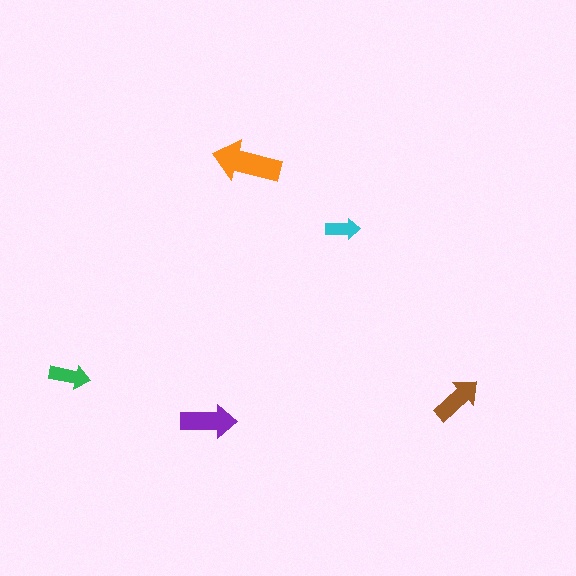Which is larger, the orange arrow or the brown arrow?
The orange one.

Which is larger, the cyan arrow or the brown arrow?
The brown one.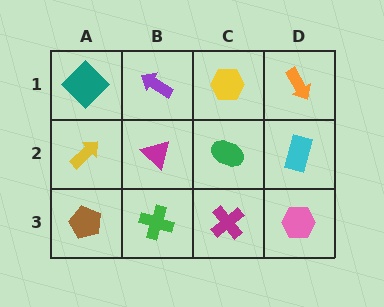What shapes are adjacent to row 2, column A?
A teal diamond (row 1, column A), a brown pentagon (row 3, column A), a magenta triangle (row 2, column B).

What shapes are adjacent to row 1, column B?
A magenta triangle (row 2, column B), a teal diamond (row 1, column A), a yellow hexagon (row 1, column C).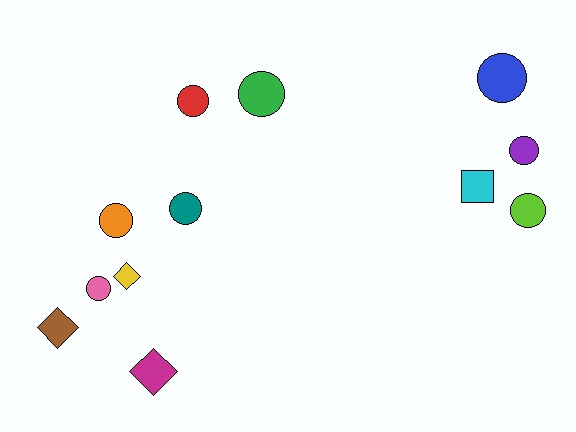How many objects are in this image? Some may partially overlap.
There are 12 objects.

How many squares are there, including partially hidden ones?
There is 1 square.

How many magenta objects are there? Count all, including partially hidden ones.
There is 1 magenta object.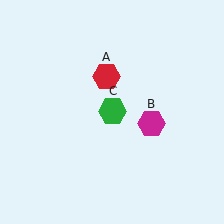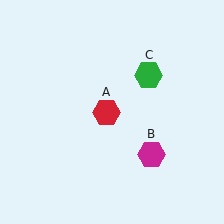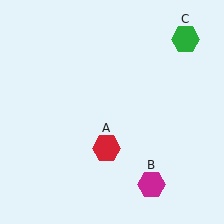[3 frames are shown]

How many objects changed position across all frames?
3 objects changed position: red hexagon (object A), magenta hexagon (object B), green hexagon (object C).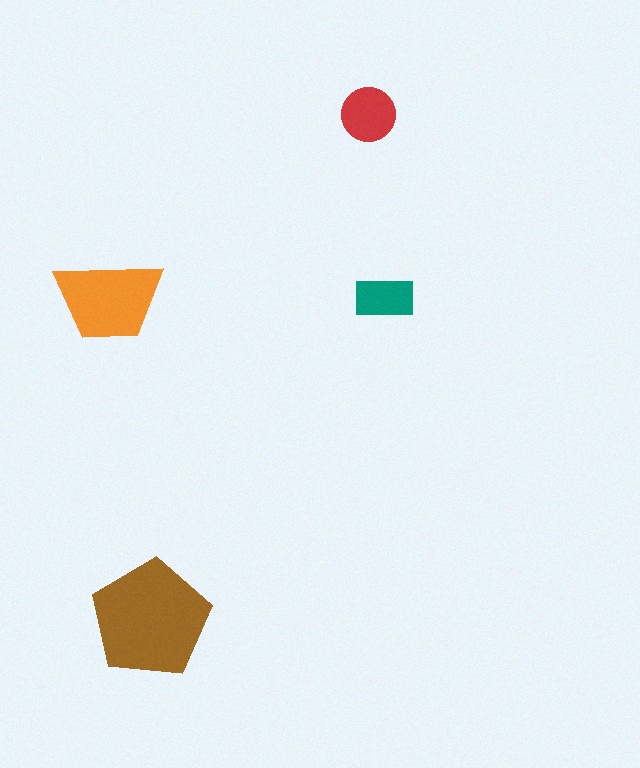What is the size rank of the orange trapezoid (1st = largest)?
2nd.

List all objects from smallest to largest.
The teal rectangle, the red circle, the orange trapezoid, the brown pentagon.